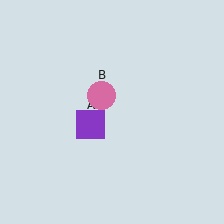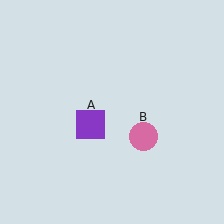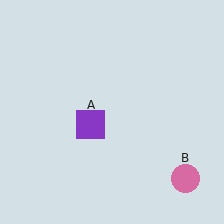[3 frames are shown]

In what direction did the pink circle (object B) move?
The pink circle (object B) moved down and to the right.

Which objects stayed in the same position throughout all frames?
Purple square (object A) remained stationary.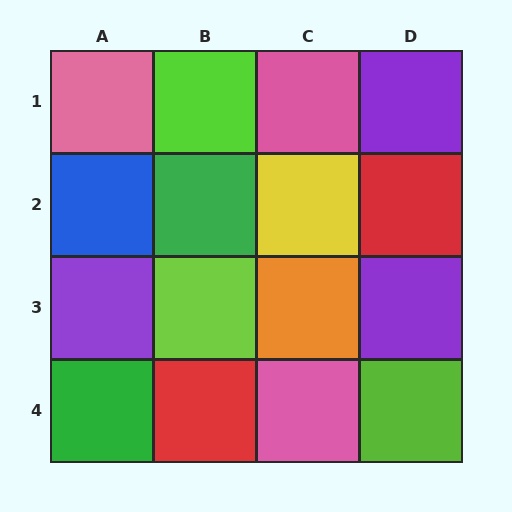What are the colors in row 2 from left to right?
Blue, green, yellow, red.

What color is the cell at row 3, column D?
Purple.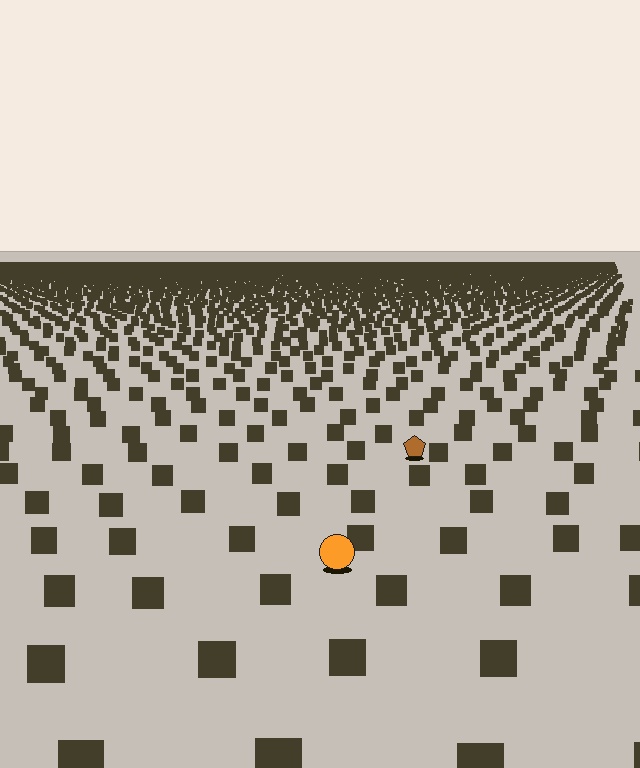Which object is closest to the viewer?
The orange circle is closest. The texture marks near it are larger and more spread out.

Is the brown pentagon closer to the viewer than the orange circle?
No. The orange circle is closer — you can tell from the texture gradient: the ground texture is coarser near it.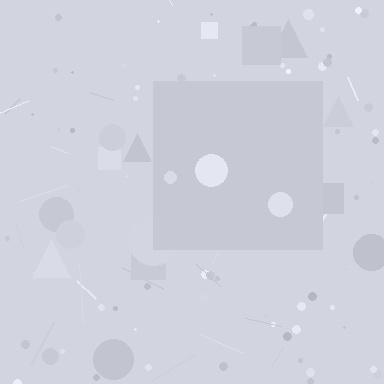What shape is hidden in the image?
A square is hidden in the image.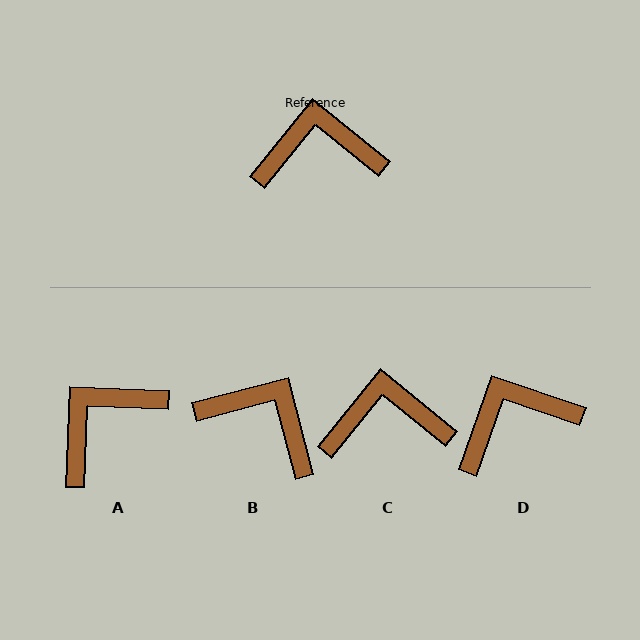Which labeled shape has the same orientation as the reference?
C.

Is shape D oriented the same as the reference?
No, it is off by about 20 degrees.